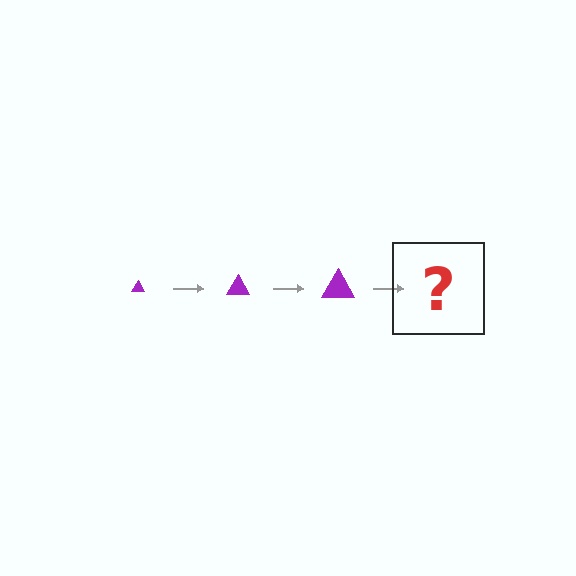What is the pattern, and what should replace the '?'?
The pattern is that the triangle gets progressively larger each step. The '?' should be a purple triangle, larger than the previous one.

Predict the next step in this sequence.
The next step is a purple triangle, larger than the previous one.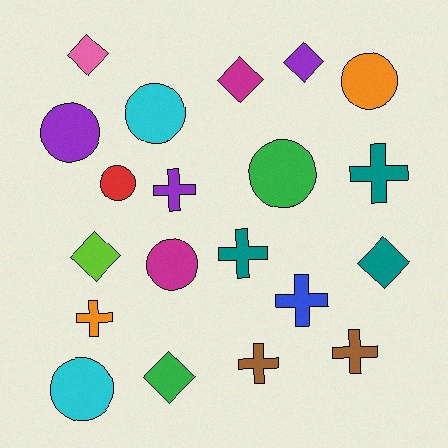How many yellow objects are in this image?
There are no yellow objects.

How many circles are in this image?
There are 7 circles.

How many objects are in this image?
There are 20 objects.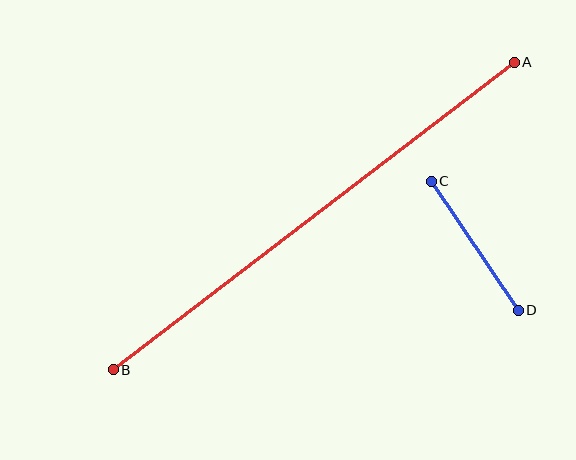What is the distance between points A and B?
The distance is approximately 506 pixels.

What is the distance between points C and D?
The distance is approximately 155 pixels.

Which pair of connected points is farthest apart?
Points A and B are farthest apart.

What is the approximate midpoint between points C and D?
The midpoint is at approximately (475, 246) pixels.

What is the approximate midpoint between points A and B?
The midpoint is at approximately (314, 216) pixels.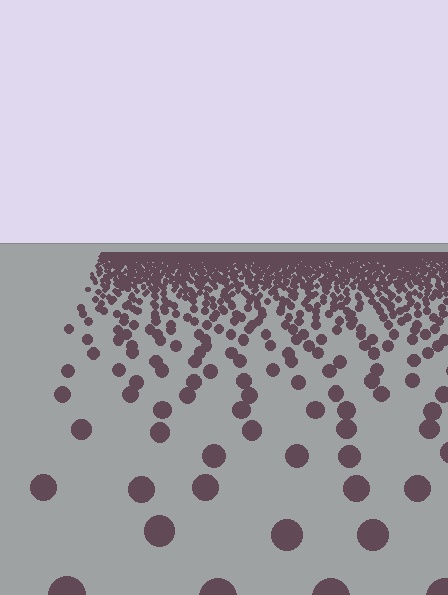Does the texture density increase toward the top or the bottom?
Density increases toward the top.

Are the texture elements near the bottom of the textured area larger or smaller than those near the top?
Larger. Near the bottom, elements are closer to the viewer and appear at a bigger on-screen size.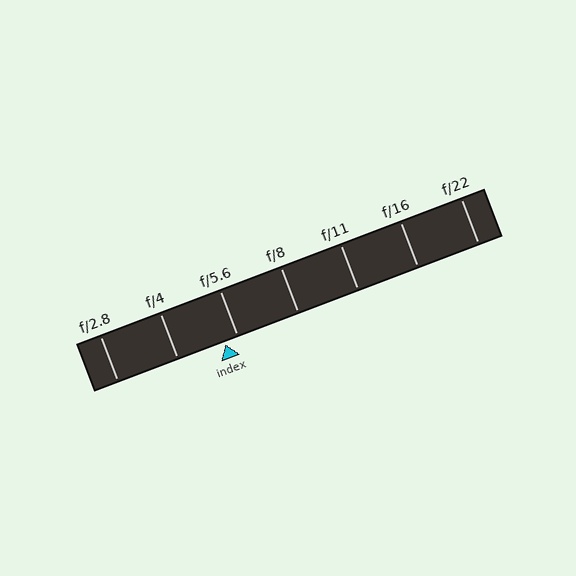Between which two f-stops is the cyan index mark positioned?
The index mark is between f/4 and f/5.6.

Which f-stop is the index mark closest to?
The index mark is closest to f/5.6.